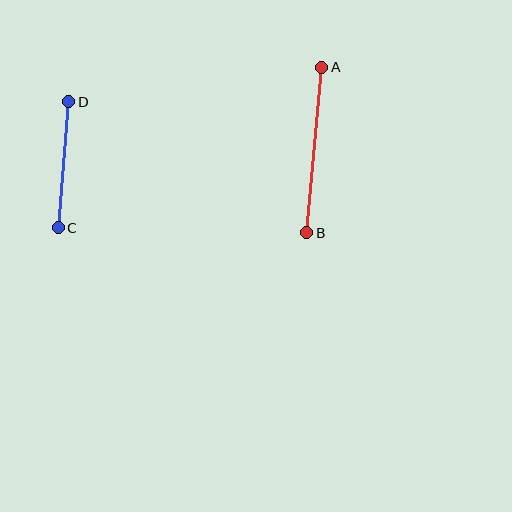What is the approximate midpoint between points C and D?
The midpoint is at approximately (64, 165) pixels.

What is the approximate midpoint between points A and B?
The midpoint is at approximately (314, 150) pixels.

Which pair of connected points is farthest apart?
Points A and B are farthest apart.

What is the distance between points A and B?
The distance is approximately 166 pixels.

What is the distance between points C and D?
The distance is approximately 126 pixels.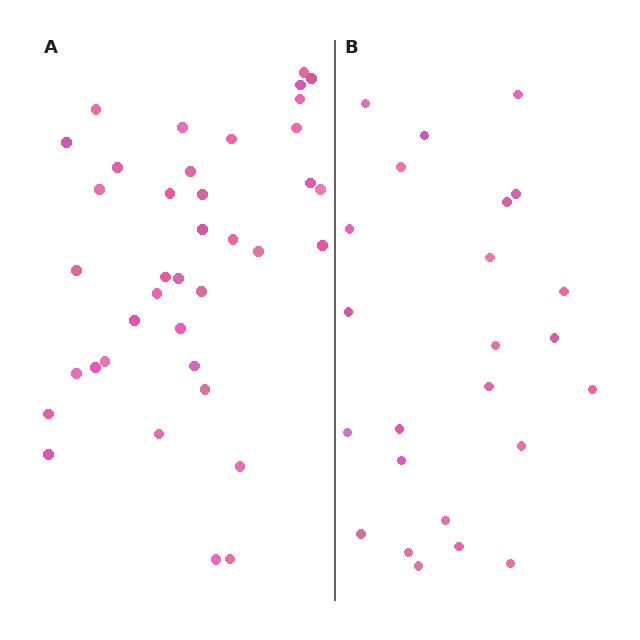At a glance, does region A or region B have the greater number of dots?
Region A (the left region) has more dots.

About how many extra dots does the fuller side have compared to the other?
Region A has approximately 15 more dots than region B.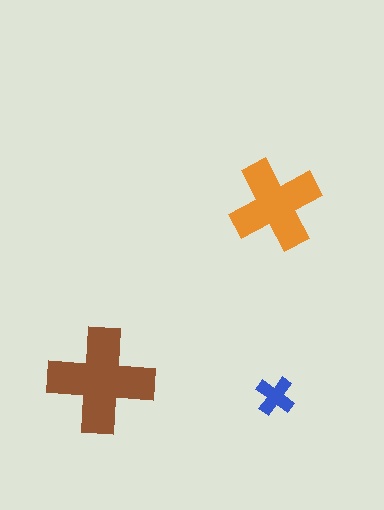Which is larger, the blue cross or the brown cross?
The brown one.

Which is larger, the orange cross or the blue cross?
The orange one.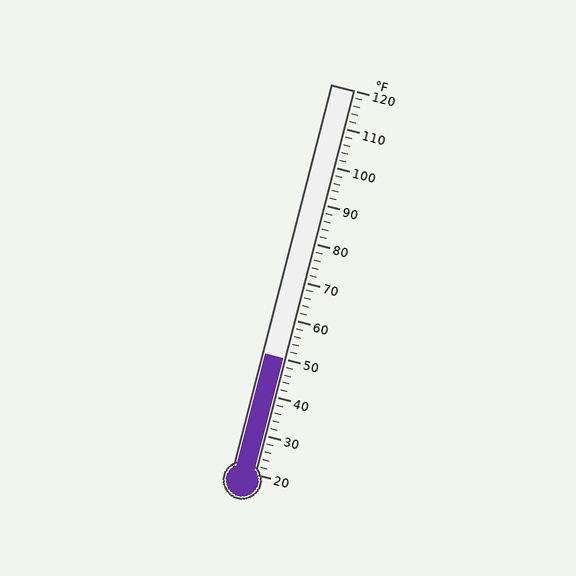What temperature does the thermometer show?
The thermometer shows approximately 50°F.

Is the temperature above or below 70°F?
The temperature is below 70°F.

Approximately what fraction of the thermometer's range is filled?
The thermometer is filled to approximately 30% of its range.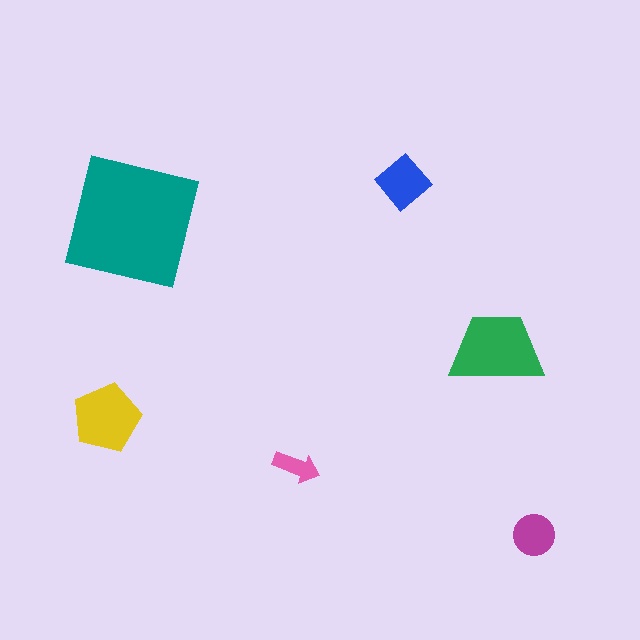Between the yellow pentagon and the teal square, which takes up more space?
The teal square.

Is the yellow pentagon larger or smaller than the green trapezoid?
Smaller.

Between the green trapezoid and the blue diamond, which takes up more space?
The green trapezoid.